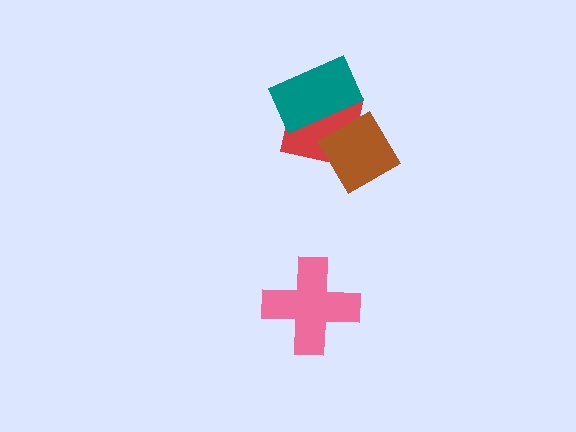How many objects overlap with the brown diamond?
2 objects overlap with the brown diamond.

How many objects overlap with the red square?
2 objects overlap with the red square.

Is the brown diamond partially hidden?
Yes, it is partially covered by another shape.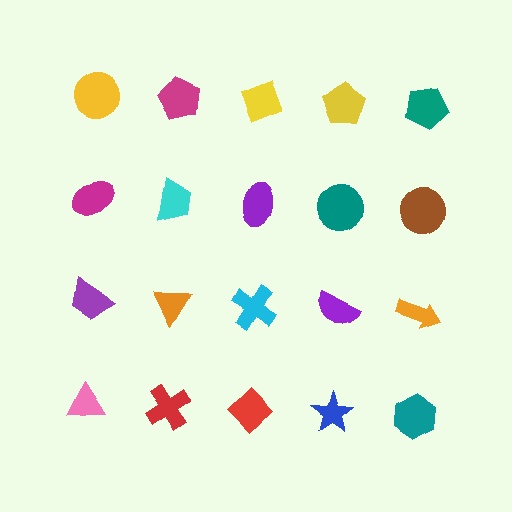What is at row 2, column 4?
A teal circle.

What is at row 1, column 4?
A yellow pentagon.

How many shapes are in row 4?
5 shapes.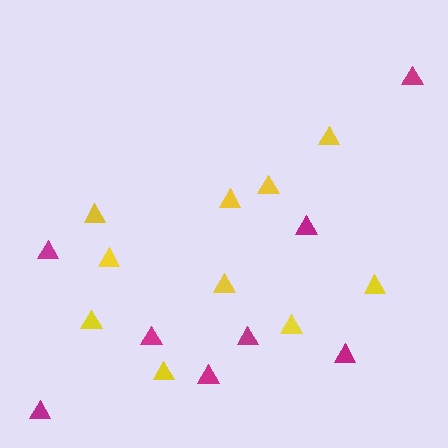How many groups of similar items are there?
There are 2 groups: one group of yellow triangles (10) and one group of magenta triangles (8).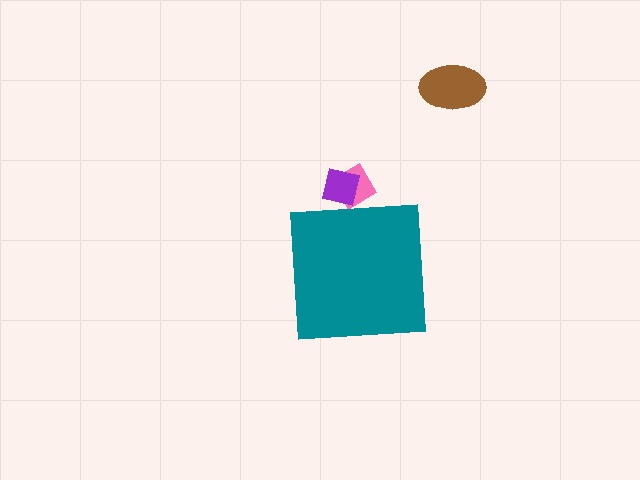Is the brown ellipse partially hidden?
No, the brown ellipse is fully visible.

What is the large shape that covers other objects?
A teal square.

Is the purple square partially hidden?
Yes, the purple square is partially hidden behind the teal square.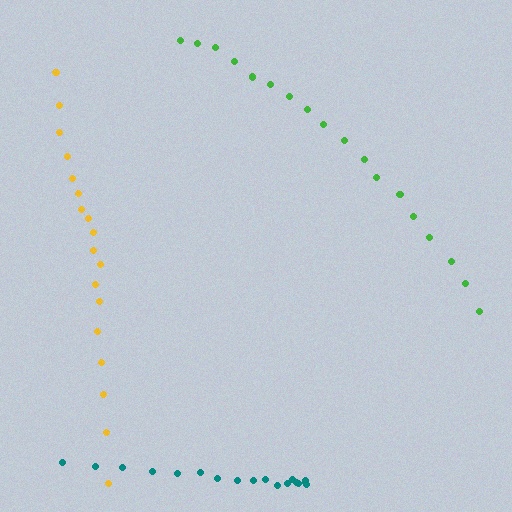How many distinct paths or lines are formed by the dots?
There are 3 distinct paths.